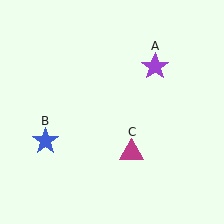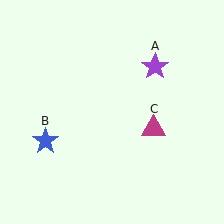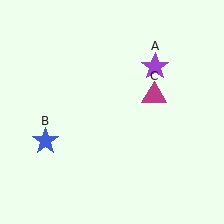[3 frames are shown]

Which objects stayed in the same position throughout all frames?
Purple star (object A) and blue star (object B) remained stationary.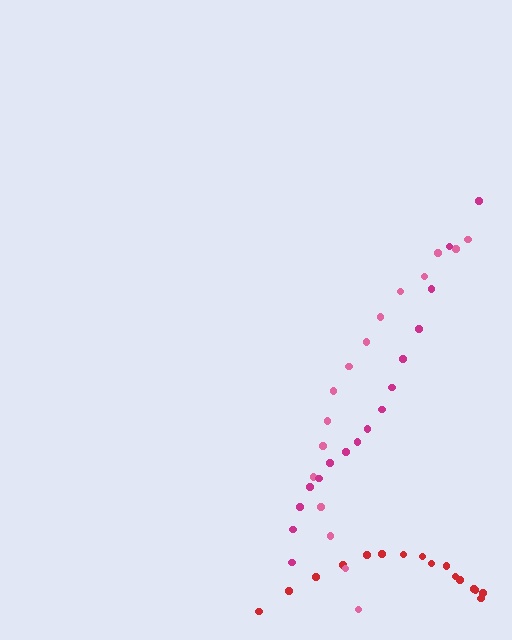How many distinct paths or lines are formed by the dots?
There are 3 distinct paths.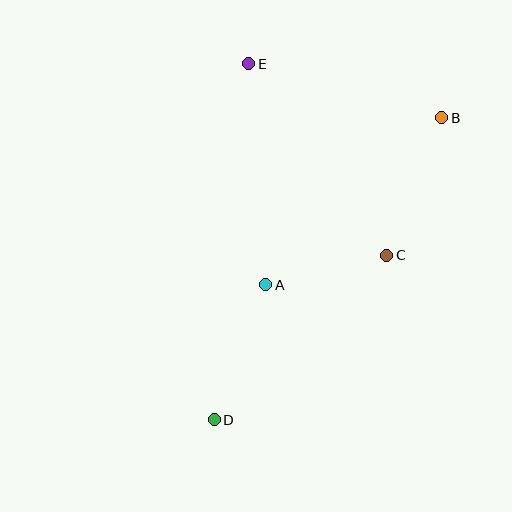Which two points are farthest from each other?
Points B and D are farthest from each other.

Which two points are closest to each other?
Points A and C are closest to each other.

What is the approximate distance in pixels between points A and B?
The distance between A and B is approximately 243 pixels.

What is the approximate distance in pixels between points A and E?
The distance between A and E is approximately 222 pixels.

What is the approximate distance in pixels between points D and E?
The distance between D and E is approximately 358 pixels.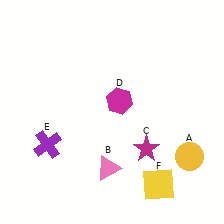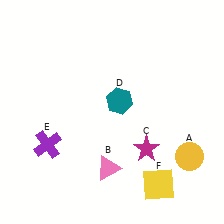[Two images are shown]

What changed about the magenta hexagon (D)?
In Image 1, D is magenta. In Image 2, it changed to teal.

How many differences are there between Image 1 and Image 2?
There is 1 difference between the two images.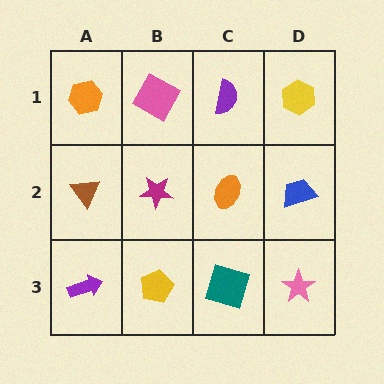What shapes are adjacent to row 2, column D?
A yellow hexagon (row 1, column D), a pink star (row 3, column D), an orange ellipse (row 2, column C).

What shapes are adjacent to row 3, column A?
A brown triangle (row 2, column A), a yellow pentagon (row 3, column B).